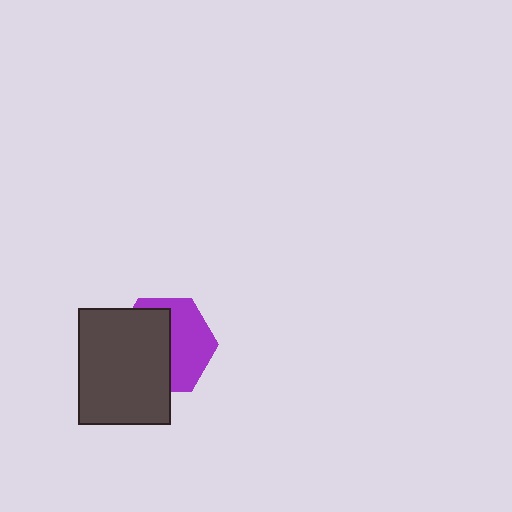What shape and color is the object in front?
The object in front is a dark gray rectangle.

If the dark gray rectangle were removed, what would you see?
You would see the complete purple hexagon.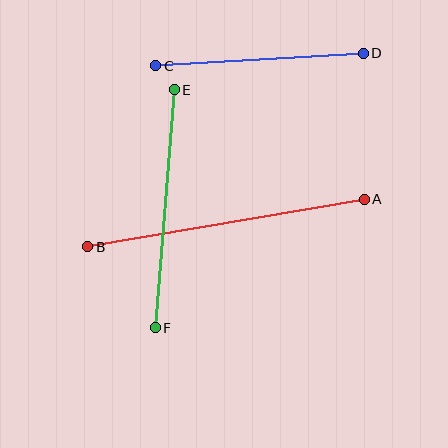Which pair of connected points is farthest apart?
Points A and B are farthest apart.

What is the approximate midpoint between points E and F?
The midpoint is at approximately (165, 209) pixels.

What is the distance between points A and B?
The distance is approximately 281 pixels.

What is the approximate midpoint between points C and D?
The midpoint is at approximately (259, 59) pixels.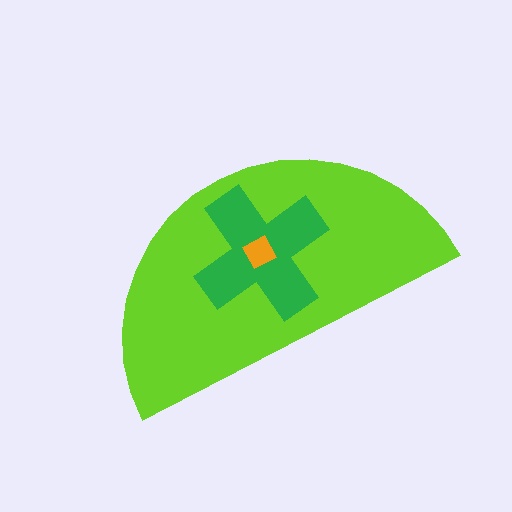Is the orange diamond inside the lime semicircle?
Yes.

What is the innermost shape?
The orange diamond.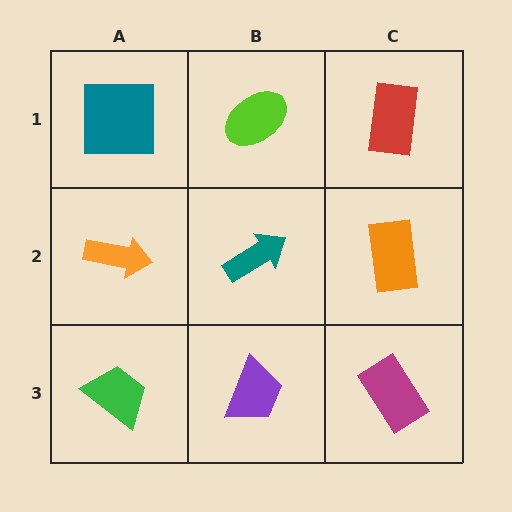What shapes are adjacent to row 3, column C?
An orange rectangle (row 2, column C), a purple trapezoid (row 3, column B).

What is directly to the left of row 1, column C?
A lime ellipse.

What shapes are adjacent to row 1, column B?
A teal arrow (row 2, column B), a teal square (row 1, column A), a red rectangle (row 1, column C).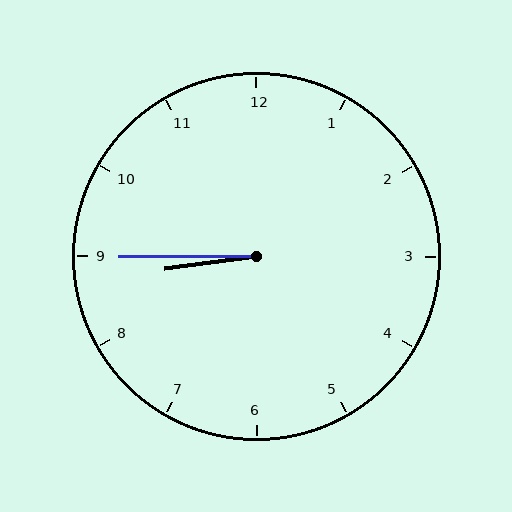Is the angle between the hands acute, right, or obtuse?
It is acute.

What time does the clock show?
8:45.